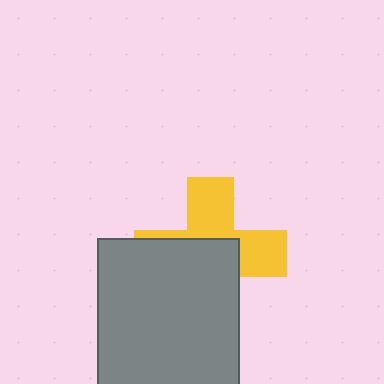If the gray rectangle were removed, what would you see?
You would see the complete yellow cross.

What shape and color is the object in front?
The object in front is a gray rectangle.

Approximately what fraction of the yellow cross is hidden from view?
Roughly 55% of the yellow cross is hidden behind the gray rectangle.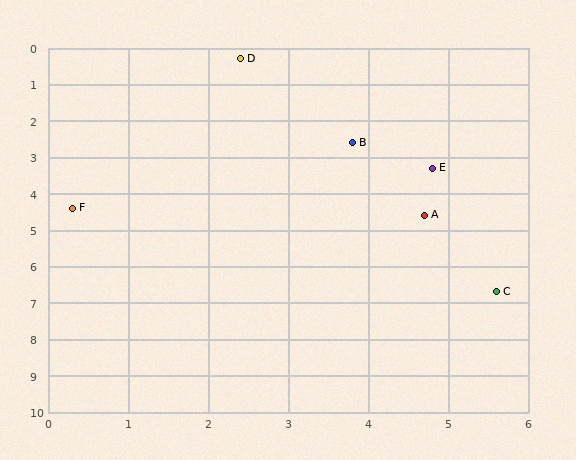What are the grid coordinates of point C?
Point C is at approximately (5.6, 6.7).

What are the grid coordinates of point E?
Point E is at approximately (4.8, 3.3).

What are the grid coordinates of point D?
Point D is at approximately (2.4, 0.3).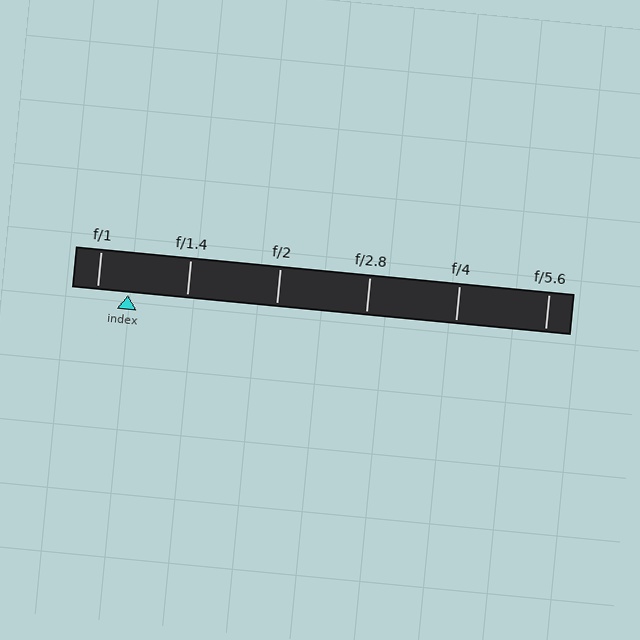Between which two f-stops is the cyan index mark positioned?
The index mark is between f/1 and f/1.4.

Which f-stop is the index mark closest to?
The index mark is closest to f/1.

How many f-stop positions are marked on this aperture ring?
There are 6 f-stop positions marked.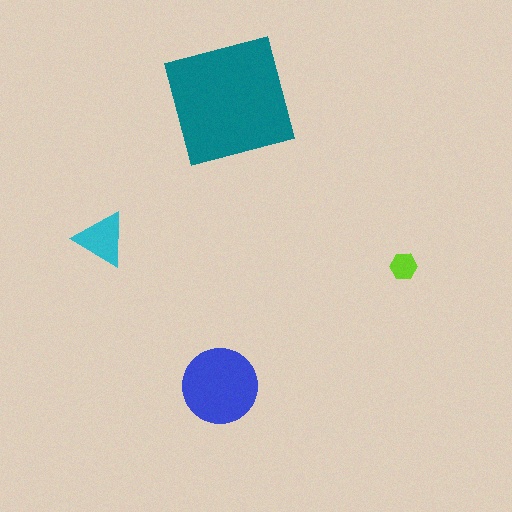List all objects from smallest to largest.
The lime hexagon, the cyan triangle, the blue circle, the teal square.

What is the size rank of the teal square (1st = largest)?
1st.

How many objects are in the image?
There are 4 objects in the image.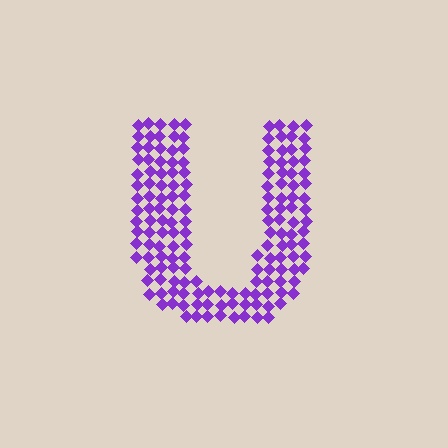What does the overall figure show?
The overall figure shows the letter U.